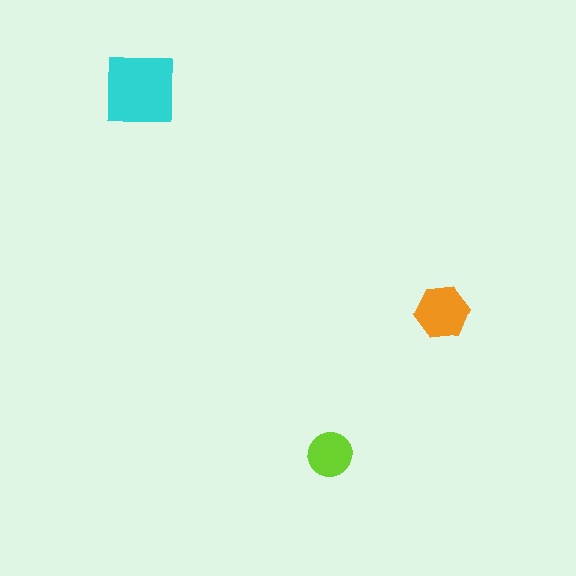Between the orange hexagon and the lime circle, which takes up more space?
The orange hexagon.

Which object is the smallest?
The lime circle.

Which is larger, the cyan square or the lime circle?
The cyan square.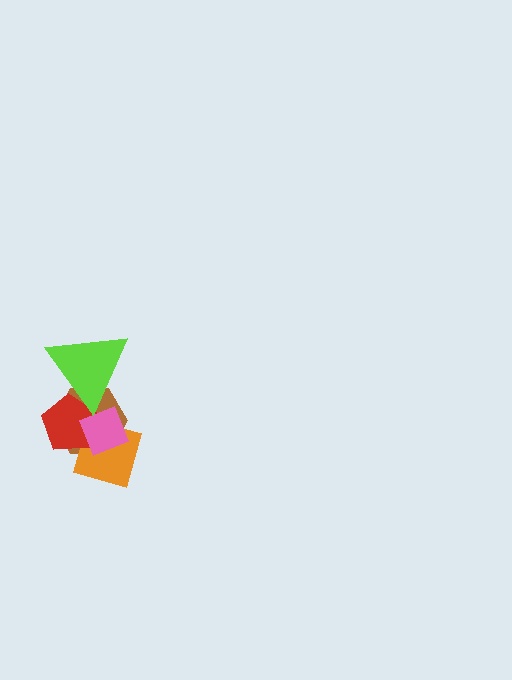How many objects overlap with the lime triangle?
3 objects overlap with the lime triangle.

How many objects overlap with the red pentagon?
4 objects overlap with the red pentagon.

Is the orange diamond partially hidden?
Yes, it is partially covered by another shape.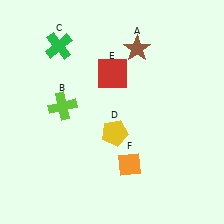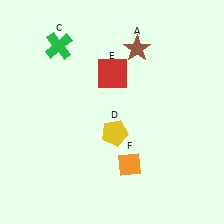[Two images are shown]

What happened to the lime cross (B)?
The lime cross (B) was removed in Image 2. It was in the top-left area of Image 1.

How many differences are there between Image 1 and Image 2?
There is 1 difference between the two images.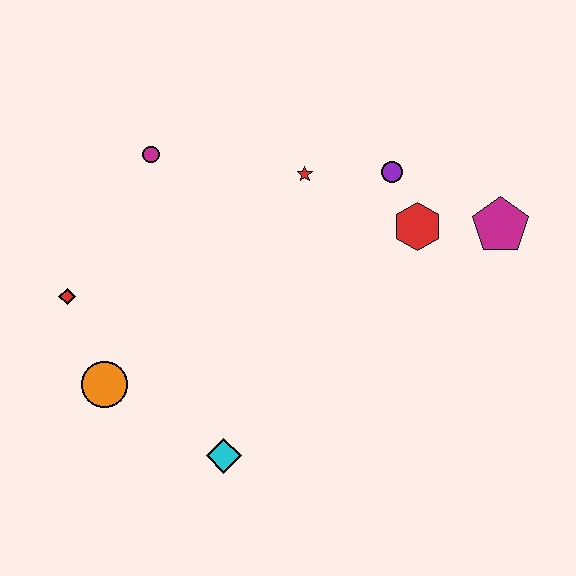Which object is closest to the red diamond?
The orange circle is closest to the red diamond.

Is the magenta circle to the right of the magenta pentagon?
No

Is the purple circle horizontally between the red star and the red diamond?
No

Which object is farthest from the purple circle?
The orange circle is farthest from the purple circle.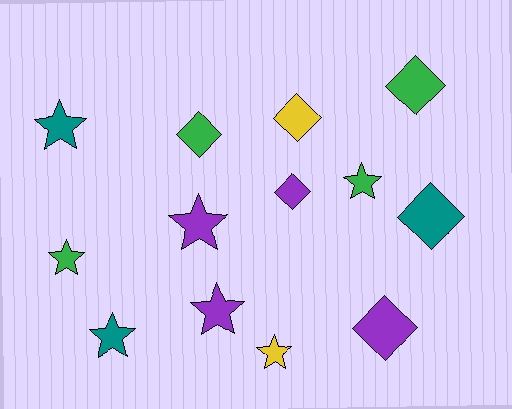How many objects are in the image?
There are 13 objects.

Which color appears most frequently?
Purple, with 4 objects.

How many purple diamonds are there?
There are 2 purple diamonds.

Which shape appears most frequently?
Star, with 7 objects.